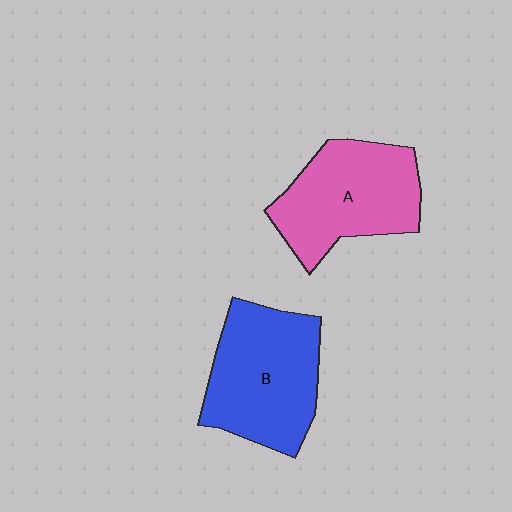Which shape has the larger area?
Shape B (blue).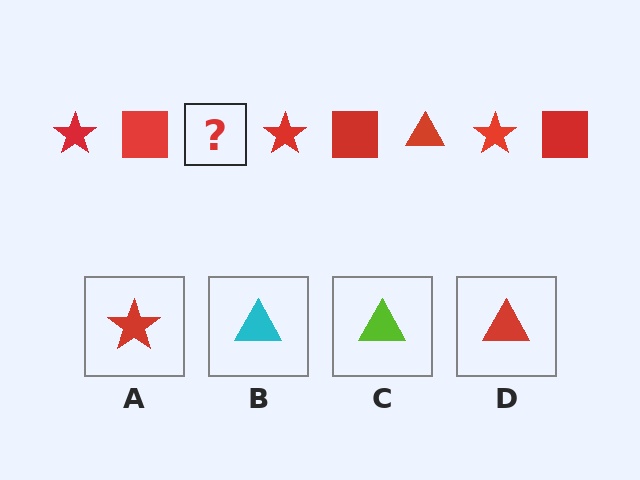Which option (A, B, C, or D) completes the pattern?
D.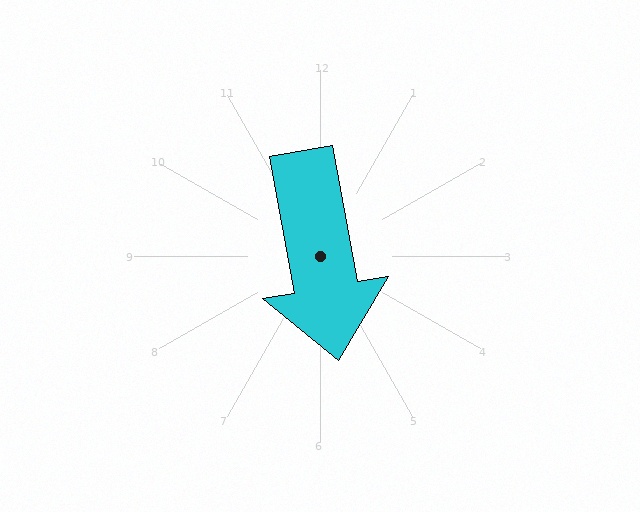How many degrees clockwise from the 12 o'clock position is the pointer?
Approximately 170 degrees.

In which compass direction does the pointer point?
South.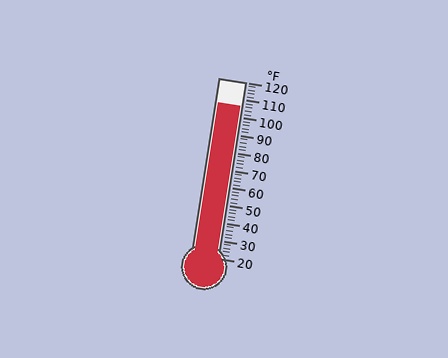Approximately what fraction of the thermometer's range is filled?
The thermometer is filled to approximately 85% of its range.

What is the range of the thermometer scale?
The thermometer scale ranges from 20°F to 120°F.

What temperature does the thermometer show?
The thermometer shows approximately 106°F.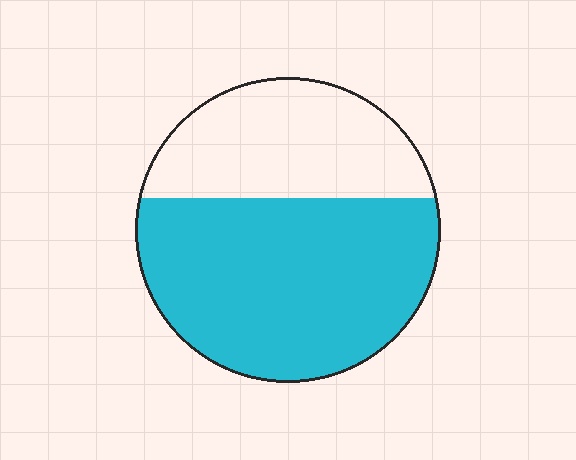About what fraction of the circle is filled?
About five eighths (5/8).